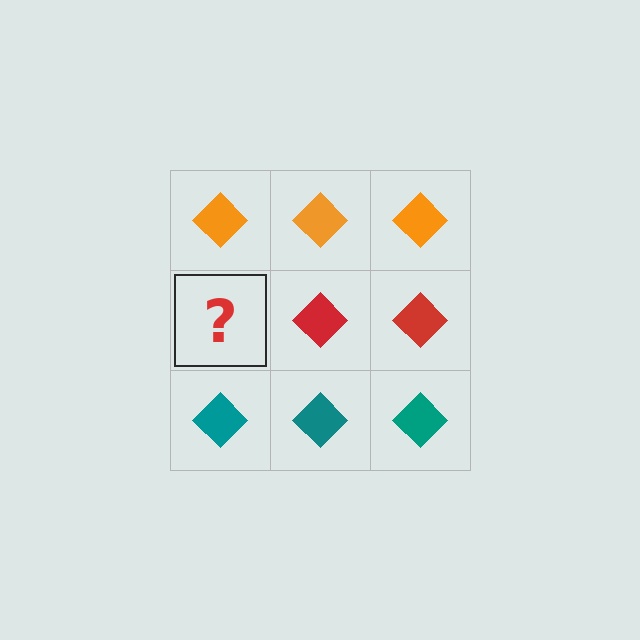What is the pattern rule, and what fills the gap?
The rule is that each row has a consistent color. The gap should be filled with a red diamond.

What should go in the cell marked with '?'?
The missing cell should contain a red diamond.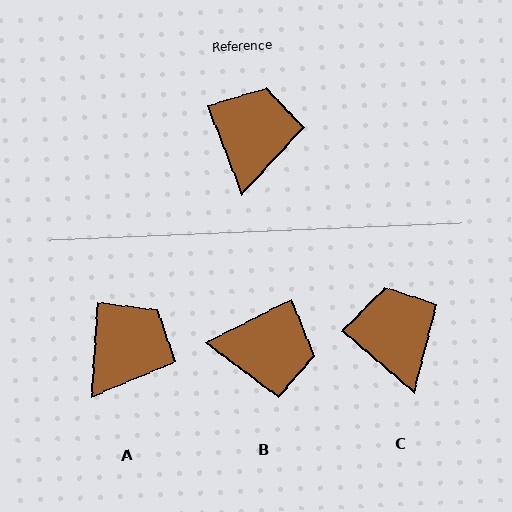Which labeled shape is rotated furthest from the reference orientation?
B, about 84 degrees away.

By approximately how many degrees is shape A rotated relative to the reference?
Approximately 24 degrees clockwise.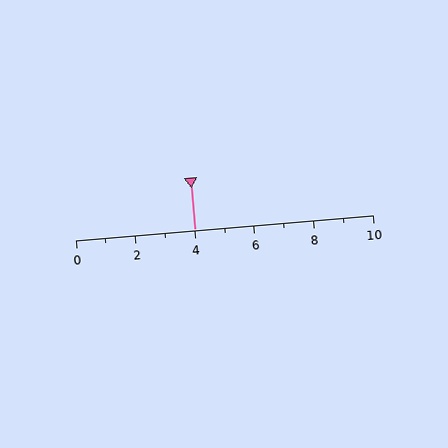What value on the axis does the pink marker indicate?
The marker indicates approximately 4.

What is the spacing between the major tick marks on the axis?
The major ticks are spaced 2 apart.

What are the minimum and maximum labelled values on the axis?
The axis runs from 0 to 10.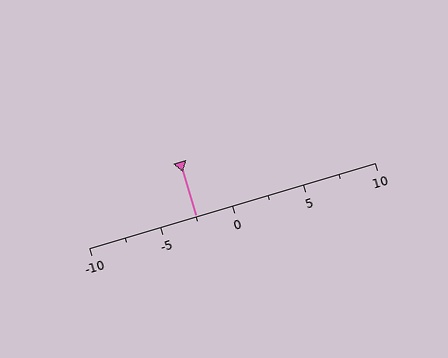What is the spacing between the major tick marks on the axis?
The major ticks are spaced 5 apart.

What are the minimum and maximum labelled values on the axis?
The axis runs from -10 to 10.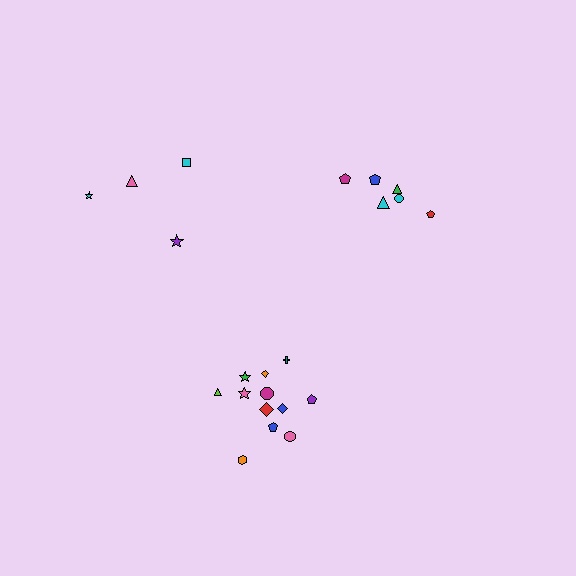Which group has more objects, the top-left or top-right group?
The top-right group.